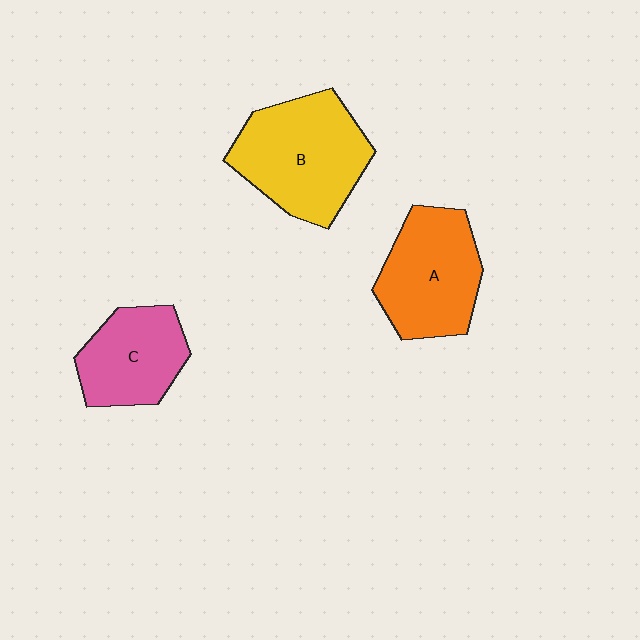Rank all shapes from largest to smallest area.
From largest to smallest: B (yellow), A (orange), C (pink).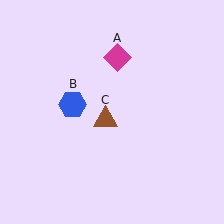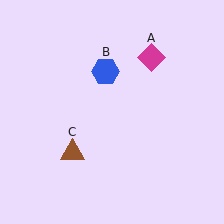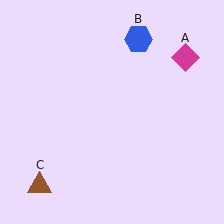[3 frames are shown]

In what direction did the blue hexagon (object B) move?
The blue hexagon (object B) moved up and to the right.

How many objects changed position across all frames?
3 objects changed position: magenta diamond (object A), blue hexagon (object B), brown triangle (object C).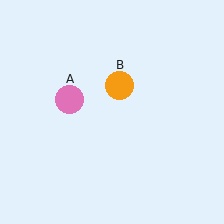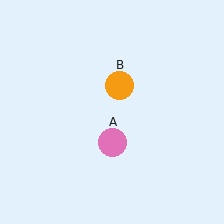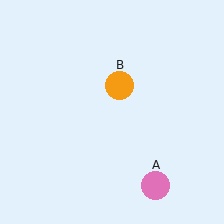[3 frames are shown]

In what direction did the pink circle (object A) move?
The pink circle (object A) moved down and to the right.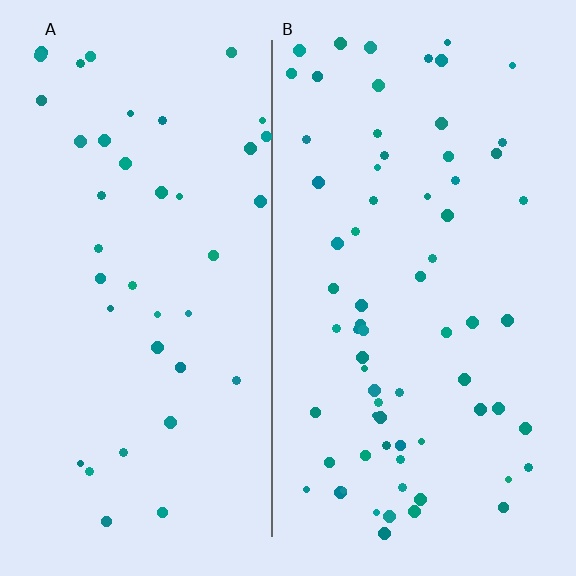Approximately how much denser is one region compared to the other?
Approximately 1.7× — region B over region A.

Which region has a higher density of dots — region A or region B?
B (the right).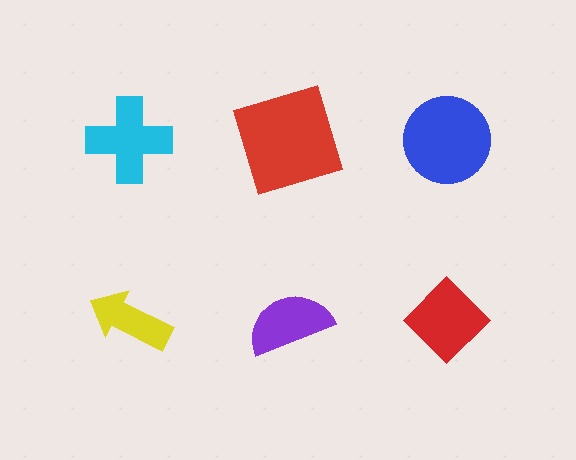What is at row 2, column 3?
A red diamond.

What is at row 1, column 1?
A cyan cross.